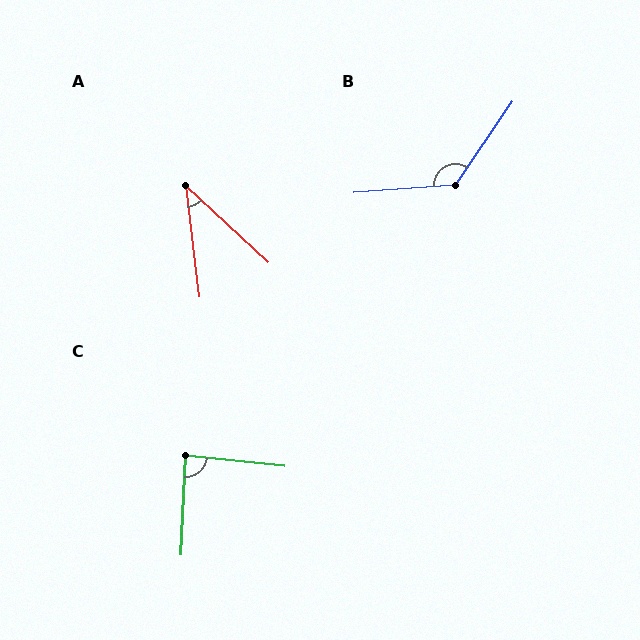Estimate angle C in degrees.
Approximately 87 degrees.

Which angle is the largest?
B, at approximately 129 degrees.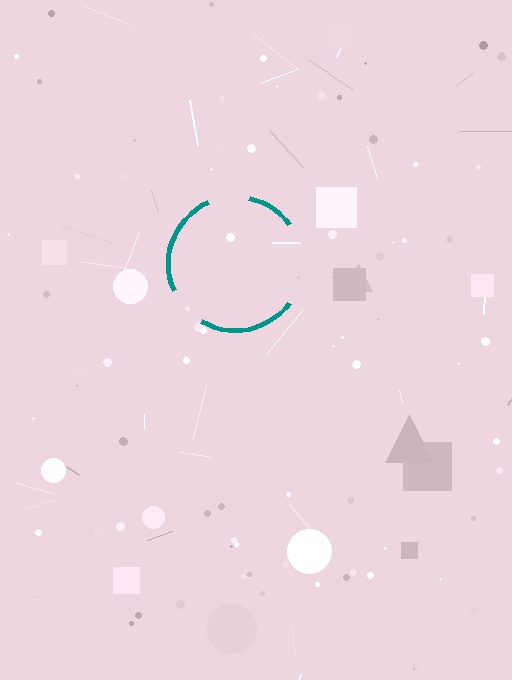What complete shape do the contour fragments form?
The contour fragments form a circle.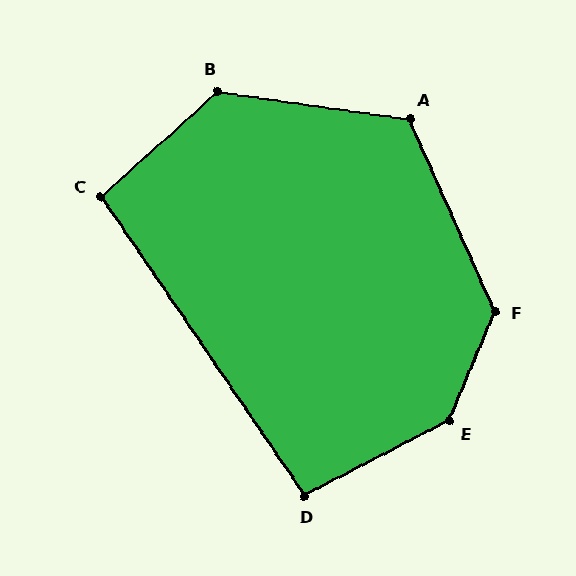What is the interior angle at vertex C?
Approximately 98 degrees (obtuse).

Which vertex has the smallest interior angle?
D, at approximately 97 degrees.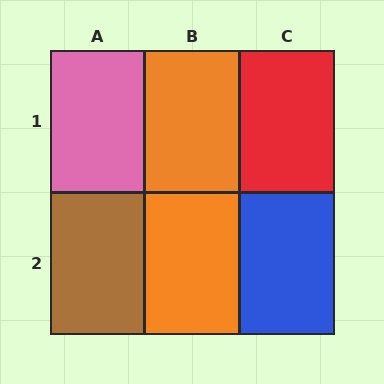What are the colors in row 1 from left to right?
Pink, orange, red.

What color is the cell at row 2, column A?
Brown.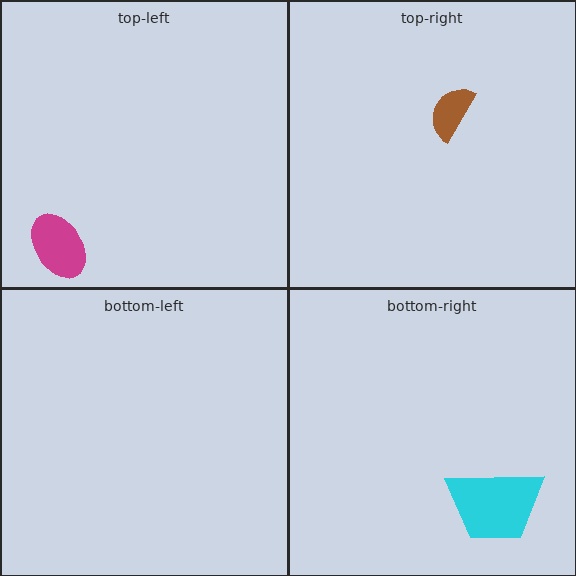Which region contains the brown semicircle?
The top-right region.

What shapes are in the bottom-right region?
The cyan trapezoid.